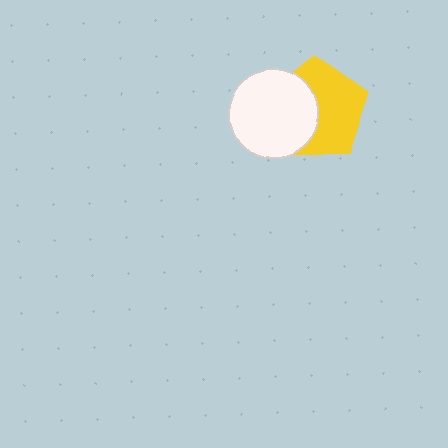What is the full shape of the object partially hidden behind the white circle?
The partially hidden object is a yellow pentagon.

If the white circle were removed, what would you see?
You would see the complete yellow pentagon.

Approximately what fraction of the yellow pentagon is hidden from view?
Roughly 42% of the yellow pentagon is hidden behind the white circle.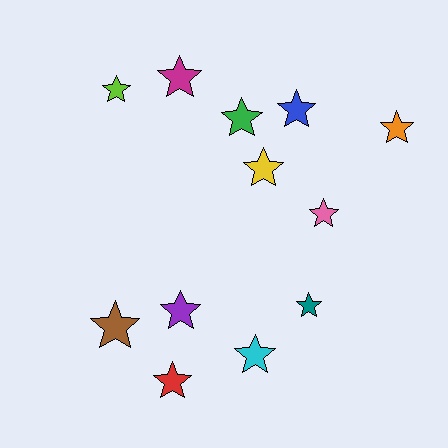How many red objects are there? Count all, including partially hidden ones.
There is 1 red object.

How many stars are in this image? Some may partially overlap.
There are 12 stars.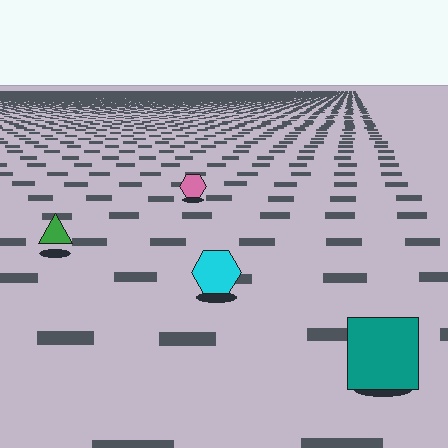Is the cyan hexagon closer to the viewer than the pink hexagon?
Yes. The cyan hexagon is closer — you can tell from the texture gradient: the ground texture is coarser near it.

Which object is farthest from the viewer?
The pink hexagon is farthest from the viewer. It appears smaller and the ground texture around it is denser.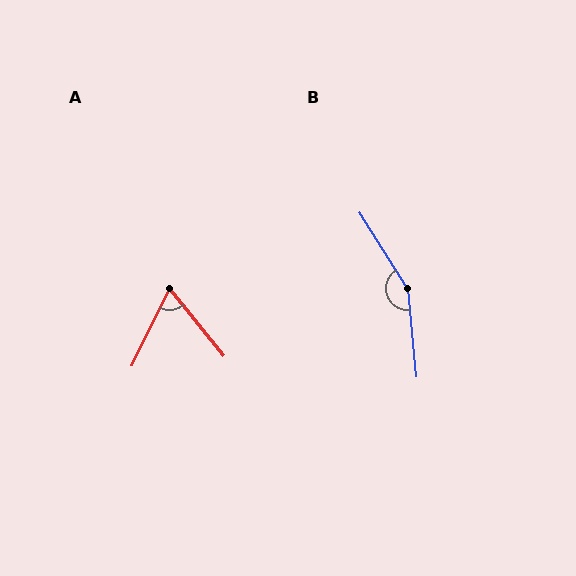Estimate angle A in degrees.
Approximately 65 degrees.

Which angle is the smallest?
A, at approximately 65 degrees.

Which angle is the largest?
B, at approximately 154 degrees.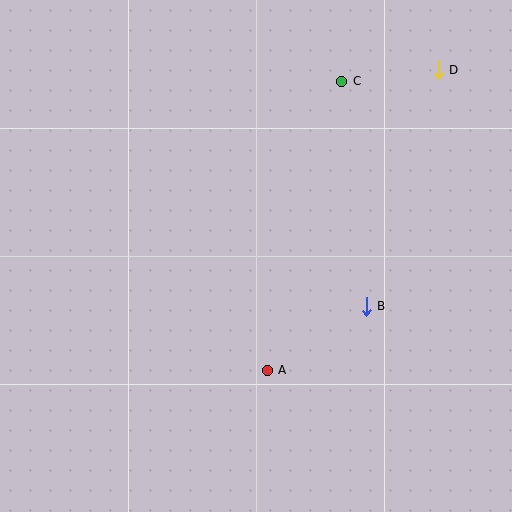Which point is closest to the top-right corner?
Point D is closest to the top-right corner.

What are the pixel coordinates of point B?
Point B is at (366, 306).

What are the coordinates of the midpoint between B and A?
The midpoint between B and A is at (317, 338).